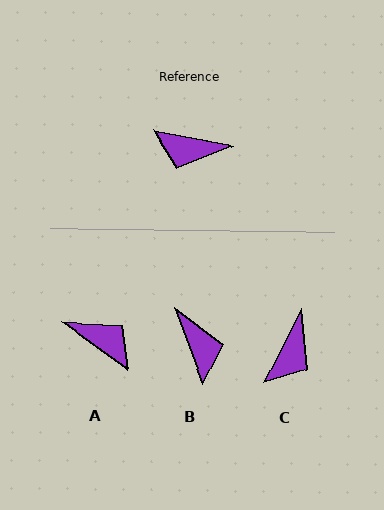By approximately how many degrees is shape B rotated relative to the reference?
Approximately 121 degrees counter-clockwise.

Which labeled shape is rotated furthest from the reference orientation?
A, about 155 degrees away.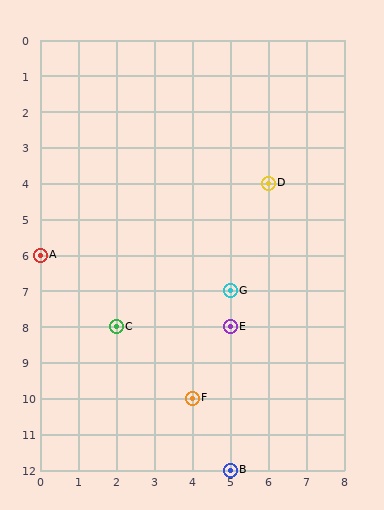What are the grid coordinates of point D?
Point D is at grid coordinates (6, 4).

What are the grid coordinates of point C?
Point C is at grid coordinates (2, 8).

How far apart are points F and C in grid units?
Points F and C are 2 columns and 2 rows apart (about 2.8 grid units diagonally).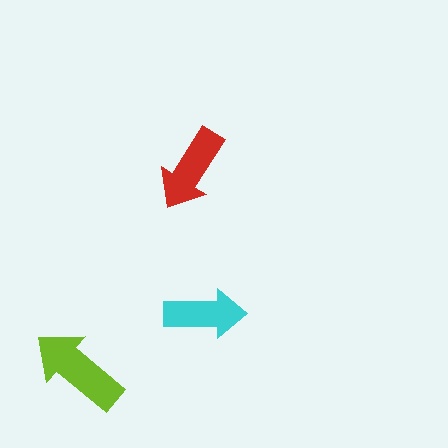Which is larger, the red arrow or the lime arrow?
The lime one.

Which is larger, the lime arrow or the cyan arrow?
The lime one.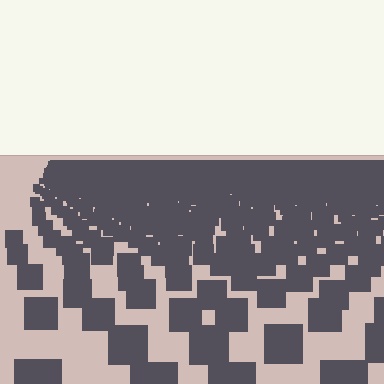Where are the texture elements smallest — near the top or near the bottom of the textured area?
Near the top.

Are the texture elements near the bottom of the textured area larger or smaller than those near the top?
Larger. Near the bottom, elements are closer to the viewer and appear at a bigger on-screen size.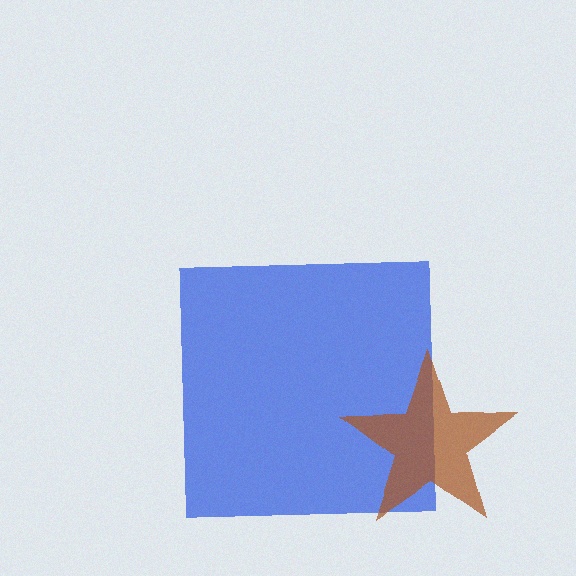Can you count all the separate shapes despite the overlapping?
Yes, there are 2 separate shapes.